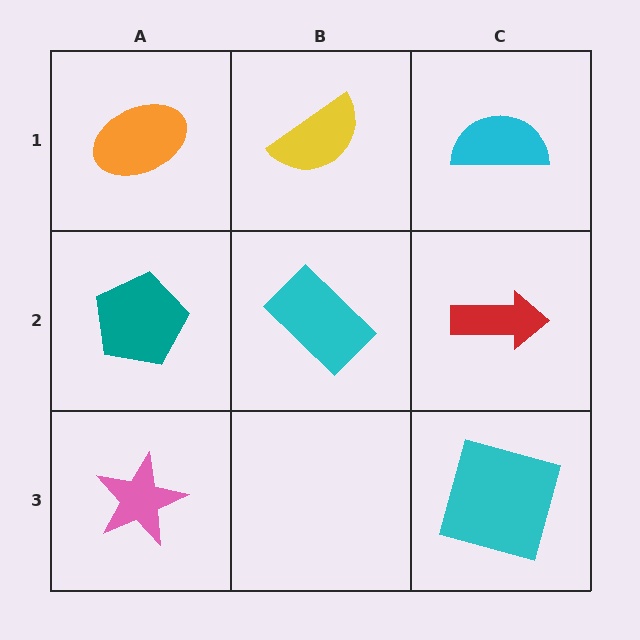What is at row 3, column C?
A cyan square.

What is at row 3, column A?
A pink star.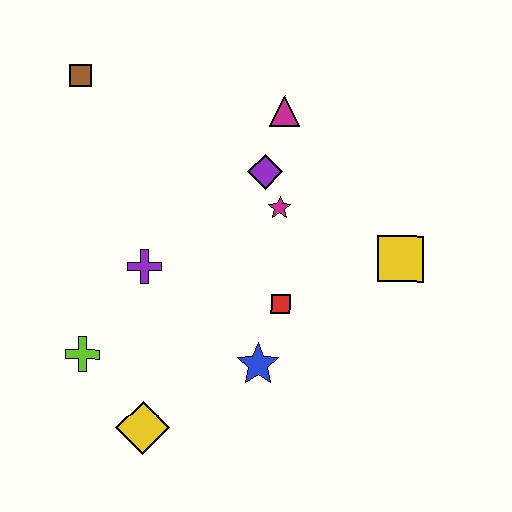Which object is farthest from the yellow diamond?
The brown square is farthest from the yellow diamond.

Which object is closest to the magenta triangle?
The purple diamond is closest to the magenta triangle.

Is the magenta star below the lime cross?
No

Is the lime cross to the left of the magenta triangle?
Yes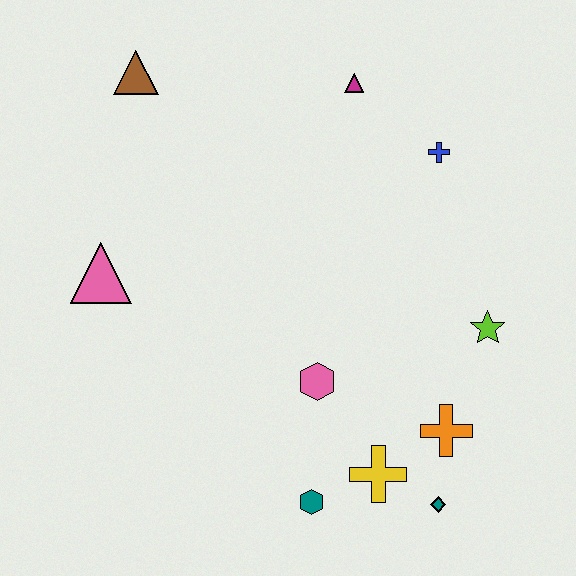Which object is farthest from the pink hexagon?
The brown triangle is farthest from the pink hexagon.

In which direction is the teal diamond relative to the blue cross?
The teal diamond is below the blue cross.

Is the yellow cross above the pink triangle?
No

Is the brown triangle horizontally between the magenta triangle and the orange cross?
No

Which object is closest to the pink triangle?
The brown triangle is closest to the pink triangle.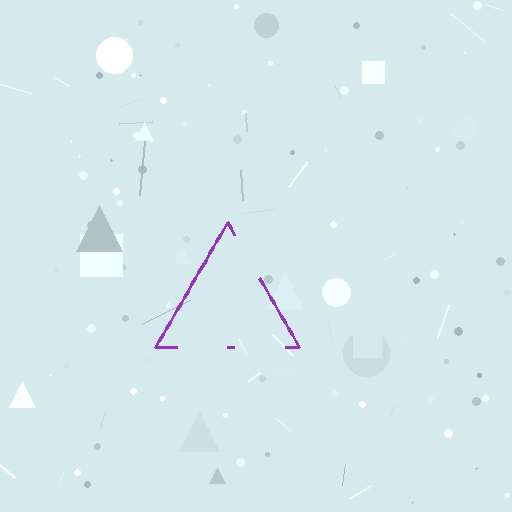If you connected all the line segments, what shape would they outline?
They would outline a triangle.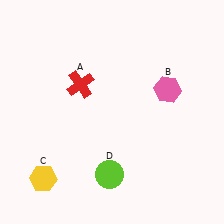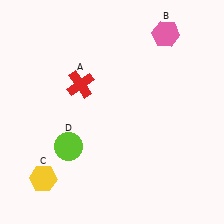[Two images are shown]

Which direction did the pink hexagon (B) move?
The pink hexagon (B) moved up.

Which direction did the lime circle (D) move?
The lime circle (D) moved left.